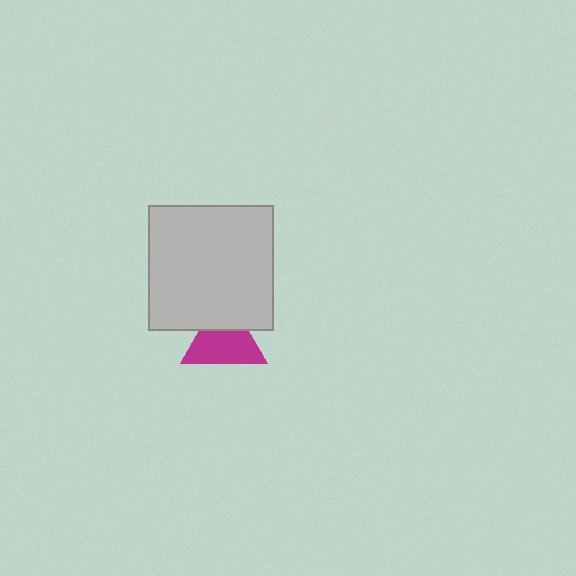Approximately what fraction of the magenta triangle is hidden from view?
Roughly 33% of the magenta triangle is hidden behind the light gray square.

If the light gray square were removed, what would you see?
You would see the complete magenta triangle.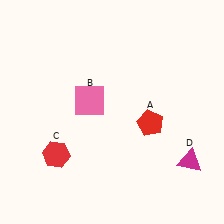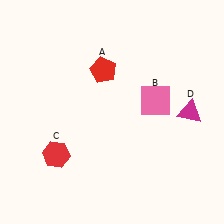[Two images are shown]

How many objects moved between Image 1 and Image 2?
3 objects moved between the two images.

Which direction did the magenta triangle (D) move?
The magenta triangle (D) moved up.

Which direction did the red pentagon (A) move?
The red pentagon (A) moved up.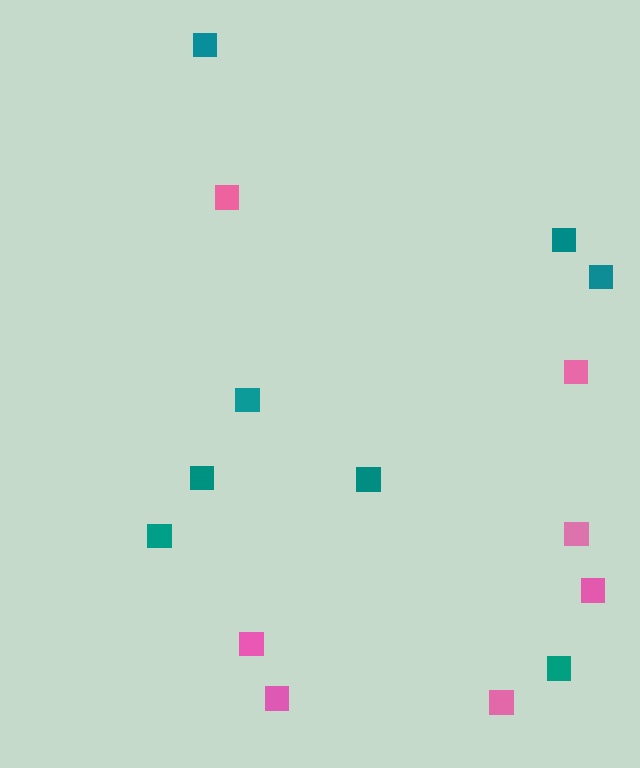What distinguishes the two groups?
There are 2 groups: one group of teal squares (8) and one group of pink squares (7).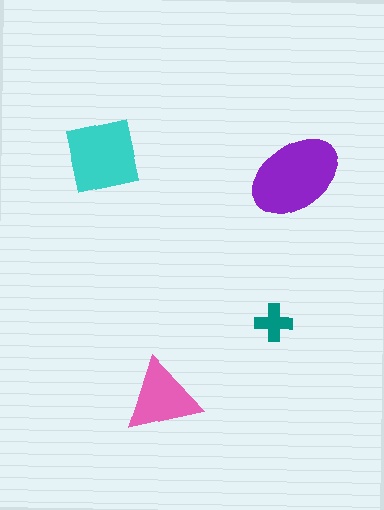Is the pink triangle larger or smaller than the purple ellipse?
Smaller.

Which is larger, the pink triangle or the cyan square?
The cyan square.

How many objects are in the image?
There are 4 objects in the image.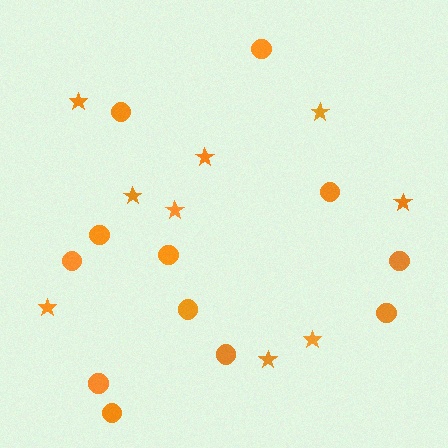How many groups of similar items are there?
There are 2 groups: one group of circles (12) and one group of stars (9).